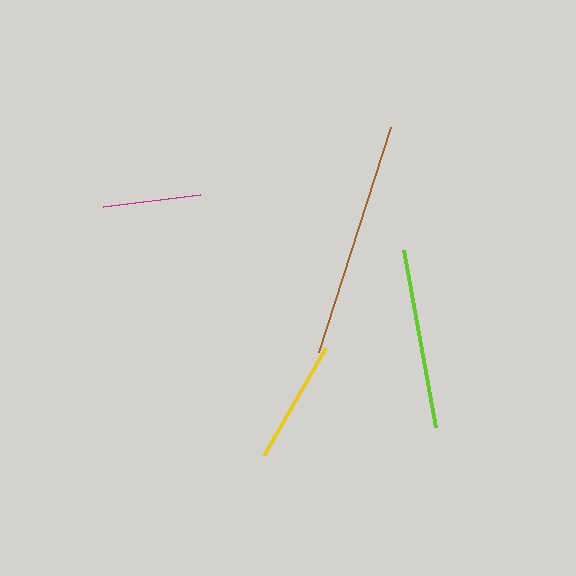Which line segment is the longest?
The brown line is the longest at approximately 236 pixels.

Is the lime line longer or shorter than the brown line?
The brown line is longer than the lime line.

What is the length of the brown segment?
The brown segment is approximately 236 pixels long.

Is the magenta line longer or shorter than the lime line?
The lime line is longer than the magenta line.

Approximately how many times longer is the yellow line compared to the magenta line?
The yellow line is approximately 1.3 times the length of the magenta line.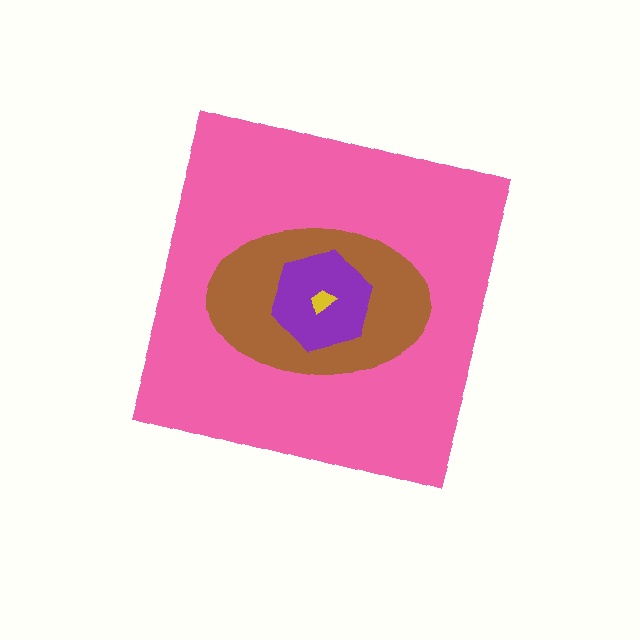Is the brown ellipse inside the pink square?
Yes.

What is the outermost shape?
The pink square.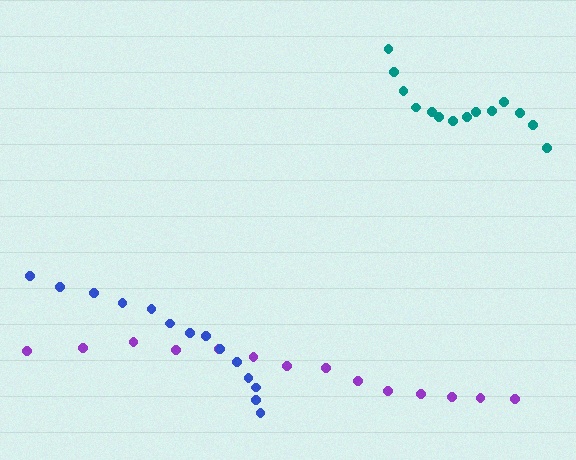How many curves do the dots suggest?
There are 3 distinct paths.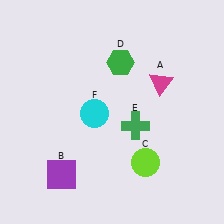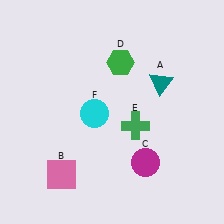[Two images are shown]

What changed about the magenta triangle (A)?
In Image 1, A is magenta. In Image 2, it changed to teal.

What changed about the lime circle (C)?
In Image 1, C is lime. In Image 2, it changed to magenta.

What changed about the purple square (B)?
In Image 1, B is purple. In Image 2, it changed to pink.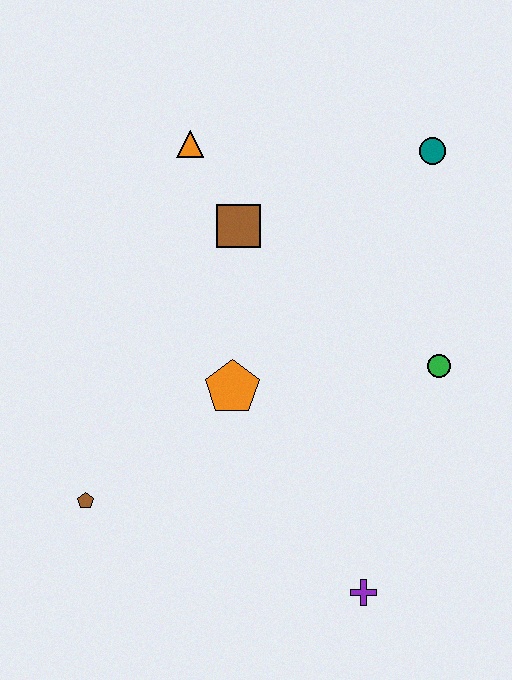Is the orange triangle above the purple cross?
Yes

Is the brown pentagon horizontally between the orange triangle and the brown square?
No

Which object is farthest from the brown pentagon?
The teal circle is farthest from the brown pentagon.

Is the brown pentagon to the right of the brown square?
No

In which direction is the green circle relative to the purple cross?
The green circle is above the purple cross.